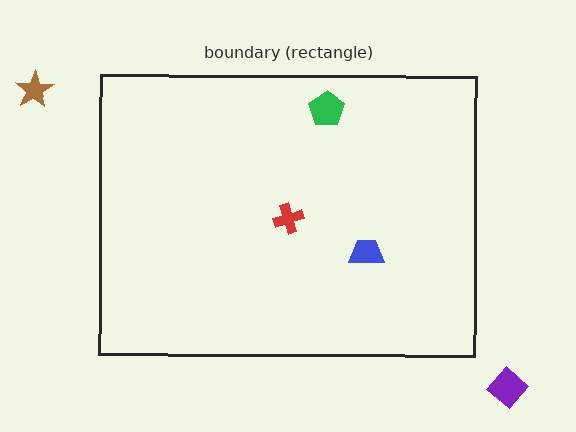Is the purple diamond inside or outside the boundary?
Outside.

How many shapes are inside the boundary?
3 inside, 2 outside.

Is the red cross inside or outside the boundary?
Inside.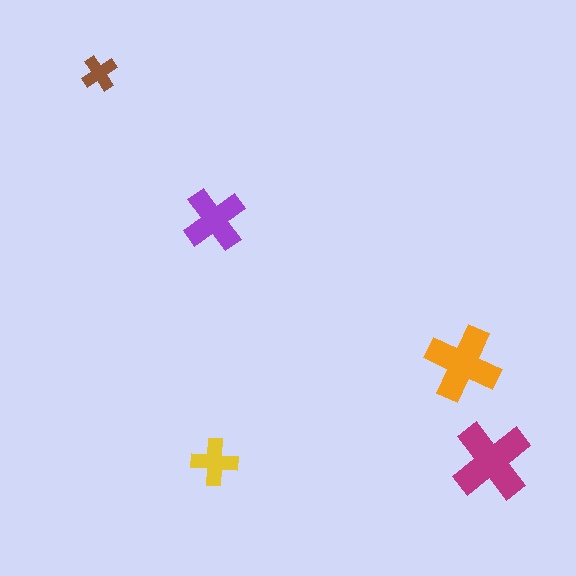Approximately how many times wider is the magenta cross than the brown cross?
About 2 times wider.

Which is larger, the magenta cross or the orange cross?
The magenta one.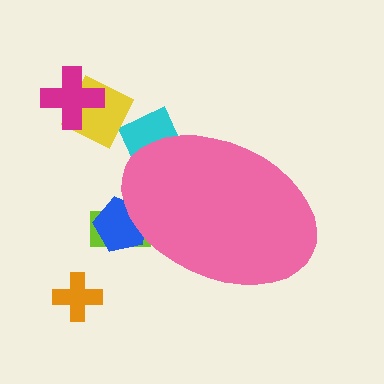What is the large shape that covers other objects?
A pink ellipse.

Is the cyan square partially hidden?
Yes, the cyan square is partially hidden behind the pink ellipse.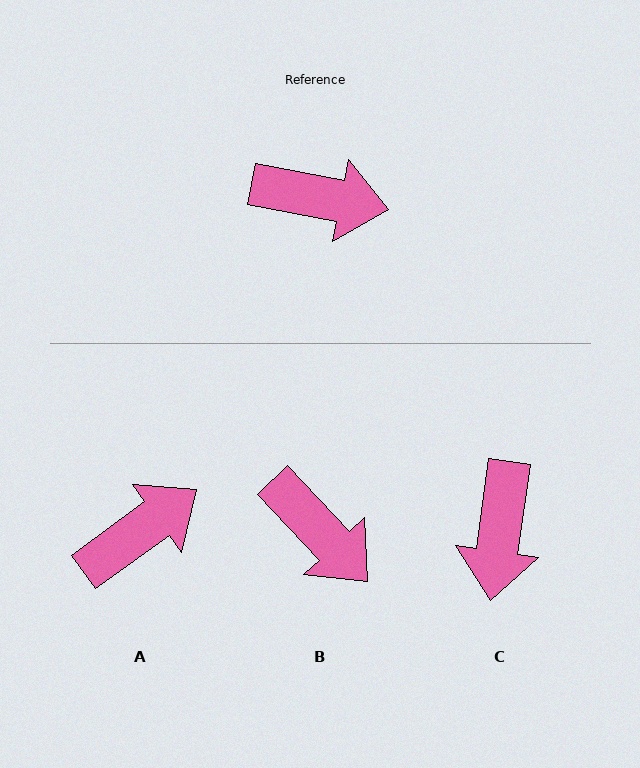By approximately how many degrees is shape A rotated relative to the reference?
Approximately 47 degrees counter-clockwise.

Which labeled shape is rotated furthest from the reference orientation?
C, about 87 degrees away.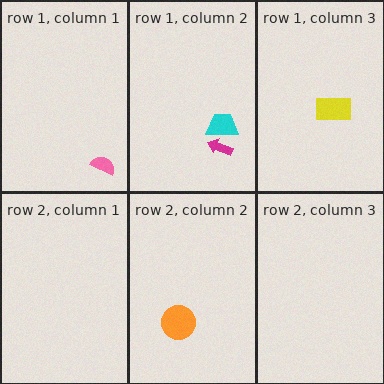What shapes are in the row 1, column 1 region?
The pink semicircle.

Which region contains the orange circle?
The row 2, column 2 region.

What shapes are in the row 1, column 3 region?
The yellow rectangle.